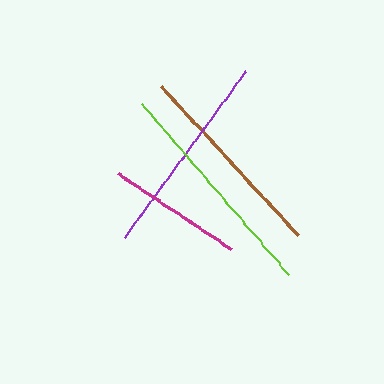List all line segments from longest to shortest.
From longest to shortest: lime, purple, brown, magenta.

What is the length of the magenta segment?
The magenta segment is approximately 136 pixels long.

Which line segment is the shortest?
The magenta line is the shortest at approximately 136 pixels.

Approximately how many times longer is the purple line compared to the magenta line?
The purple line is approximately 1.5 times the length of the magenta line.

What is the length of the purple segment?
The purple segment is approximately 206 pixels long.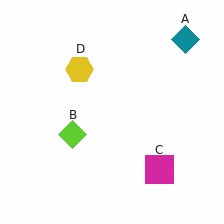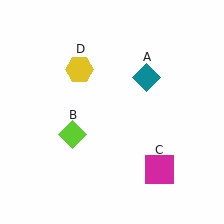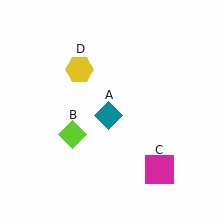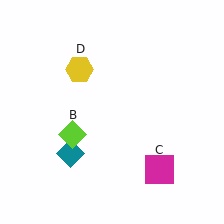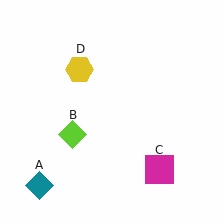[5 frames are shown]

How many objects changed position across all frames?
1 object changed position: teal diamond (object A).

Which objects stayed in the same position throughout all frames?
Lime diamond (object B) and magenta square (object C) and yellow hexagon (object D) remained stationary.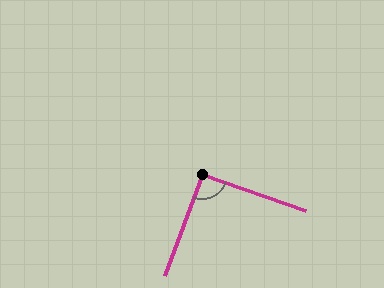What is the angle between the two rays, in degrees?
Approximately 91 degrees.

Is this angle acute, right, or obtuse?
It is approximately a right angle.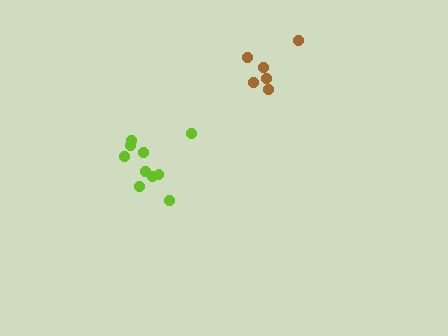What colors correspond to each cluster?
The clusters are colored: brown, lime.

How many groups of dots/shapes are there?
There are 2 groups.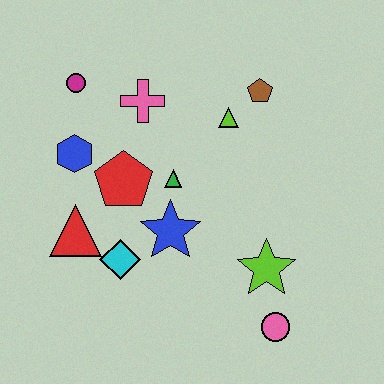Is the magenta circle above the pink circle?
Yes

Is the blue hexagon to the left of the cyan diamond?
Yes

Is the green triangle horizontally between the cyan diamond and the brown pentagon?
Yes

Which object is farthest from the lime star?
The magenta circle is farthest from the lime star.